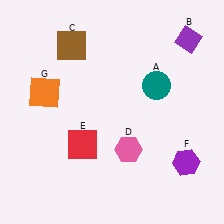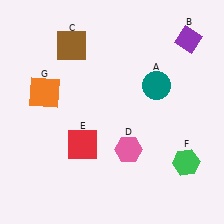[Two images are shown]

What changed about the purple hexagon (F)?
In Image 1, F is purple. In Image 2, it changed to green.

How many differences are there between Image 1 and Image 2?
There is 1 difference between the two images.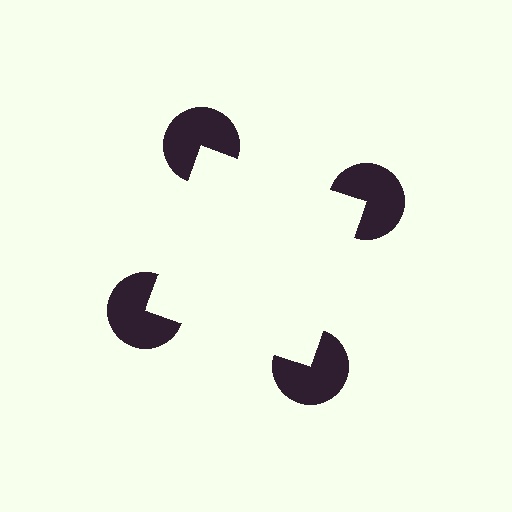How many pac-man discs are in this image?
There are 4 — one at each vertex of the illusory square.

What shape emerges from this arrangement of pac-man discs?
An illusory square — its edges are inferred from the aligned wedge cuts in the pac-man discs, not physically drawn.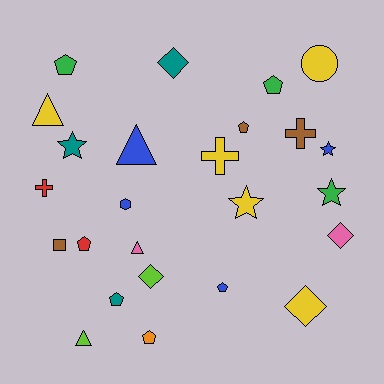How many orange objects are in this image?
There is 1 orange object.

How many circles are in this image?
There is 1 circle.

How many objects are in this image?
There are 25 objects.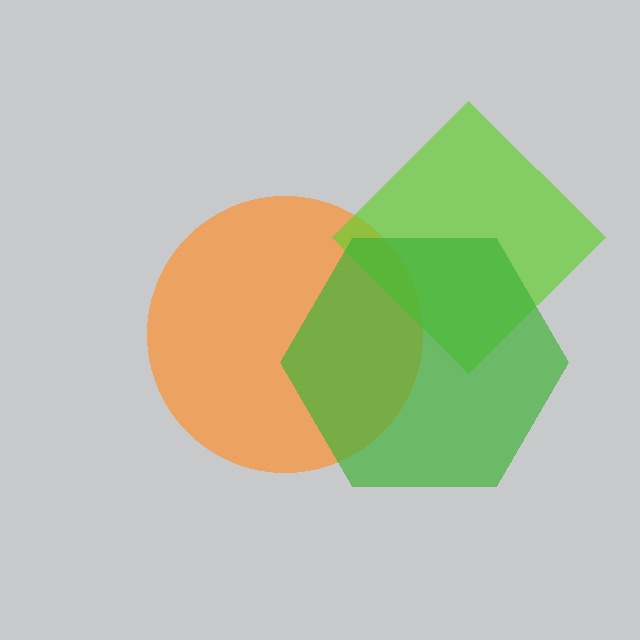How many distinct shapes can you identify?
There are 3 distinct shapes: an orange circle, a lime diamond, a green hexagon.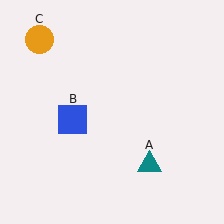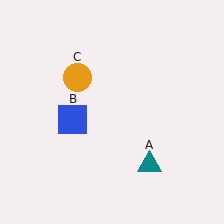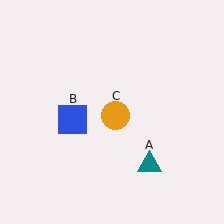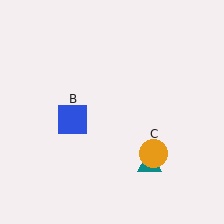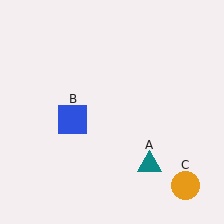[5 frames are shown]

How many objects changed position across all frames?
1 object changed position: orange circle (object C).